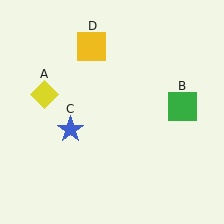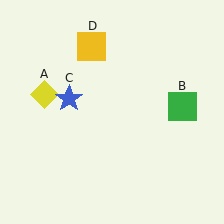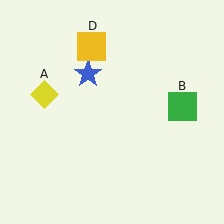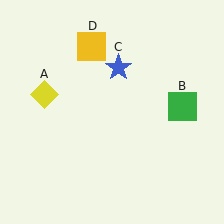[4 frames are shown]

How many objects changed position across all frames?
1 object changed position: blue star (object C).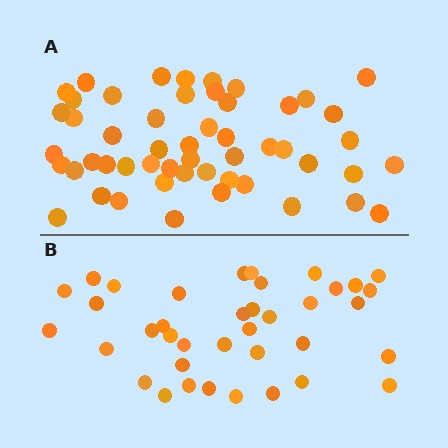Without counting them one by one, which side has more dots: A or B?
Region A (the top region) has more dots.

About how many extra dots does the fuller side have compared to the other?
Region A has approximately 15 more dots than region B.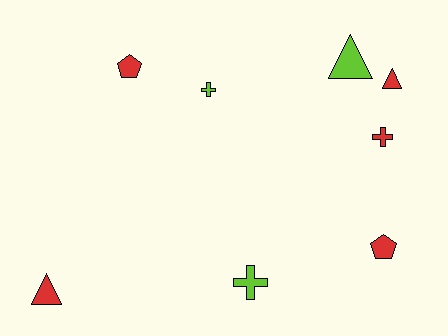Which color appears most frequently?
Red, with 5 objects.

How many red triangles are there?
There are 2 red triangles.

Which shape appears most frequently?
Triangle, with 3 objects.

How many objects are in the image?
There are 8 objects.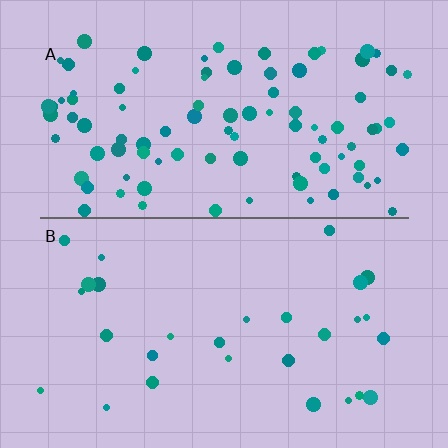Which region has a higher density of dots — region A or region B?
A (the top).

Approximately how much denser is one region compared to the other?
Approximately 3.2× — region A over region B.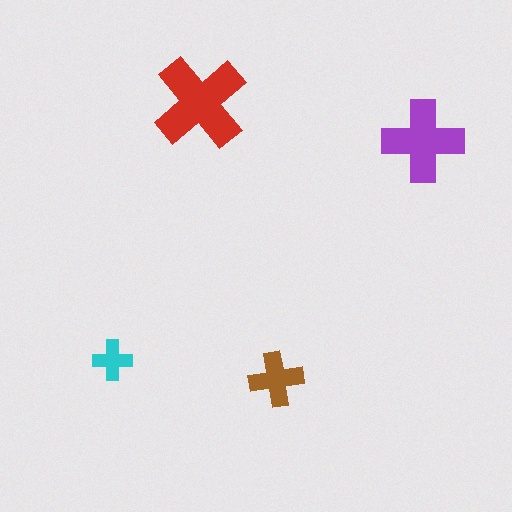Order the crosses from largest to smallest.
the red one, the purple one, the brown one, the cyan one.